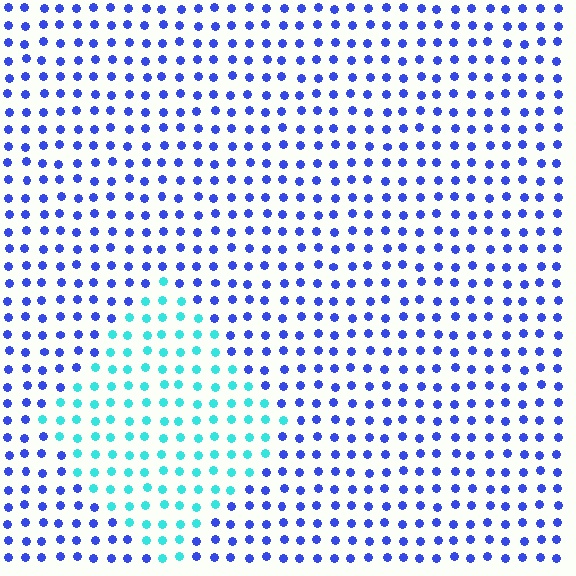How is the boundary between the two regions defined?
The boundary is defined purely by a slight shift in hue (about 56 degrees). Spacing, size, and orientation are identical on both sides.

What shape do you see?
I see a diamond.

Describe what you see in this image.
The image is filled with small blue elements in a uniform arrangement. A diamond-shaped region is visible where the elements are tinted to a slightly different hue, forming a subtle color boundary.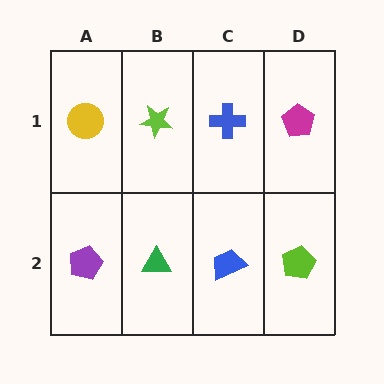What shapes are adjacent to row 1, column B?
A green triangle (row 2, column B), a yellow circle (row 1, column A), a blue cross (row 1, column C).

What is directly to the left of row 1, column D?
A blue cross.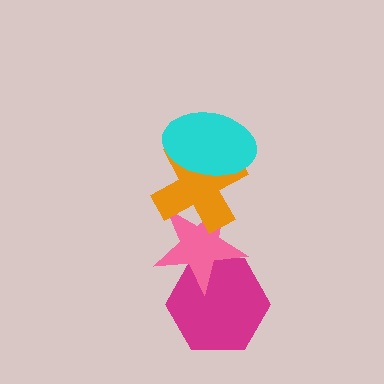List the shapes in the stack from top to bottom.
From top to bottom: the cyan ellipse, the orange cross, the pink star, the magenta hexagon.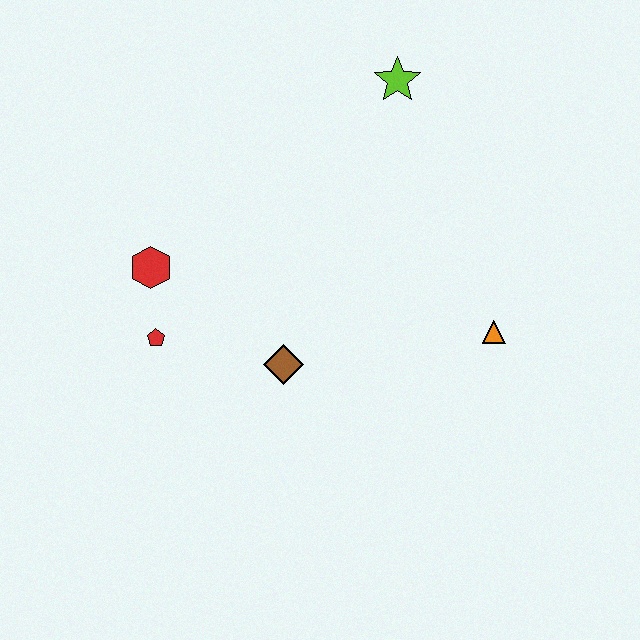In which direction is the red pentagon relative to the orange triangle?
The red pentagon is to the left of the orange triangle.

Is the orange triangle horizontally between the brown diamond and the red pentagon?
No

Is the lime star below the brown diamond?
No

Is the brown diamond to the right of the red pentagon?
Yes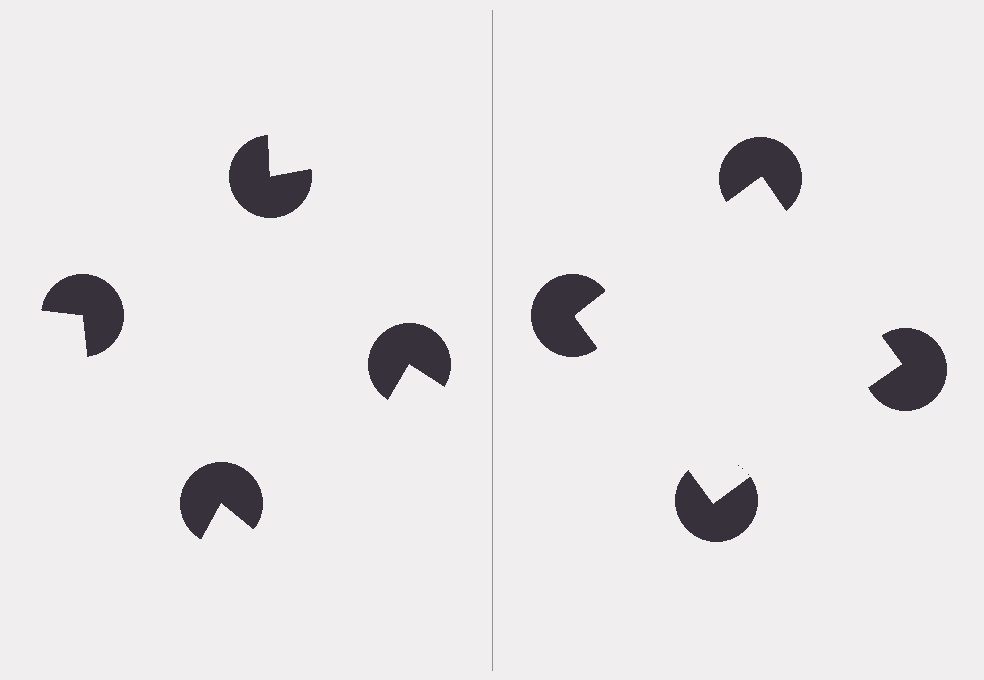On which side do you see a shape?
An illusory square appears on the right side. On the left side the wedge cuts are rotated, so no coherent shape forms.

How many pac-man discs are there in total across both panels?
8 — 4 on each side.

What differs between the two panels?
The pac-man discs are positioned identically on both sides; only the wedge orientations differ. On the right they align to a square; on the left they are misaligned.